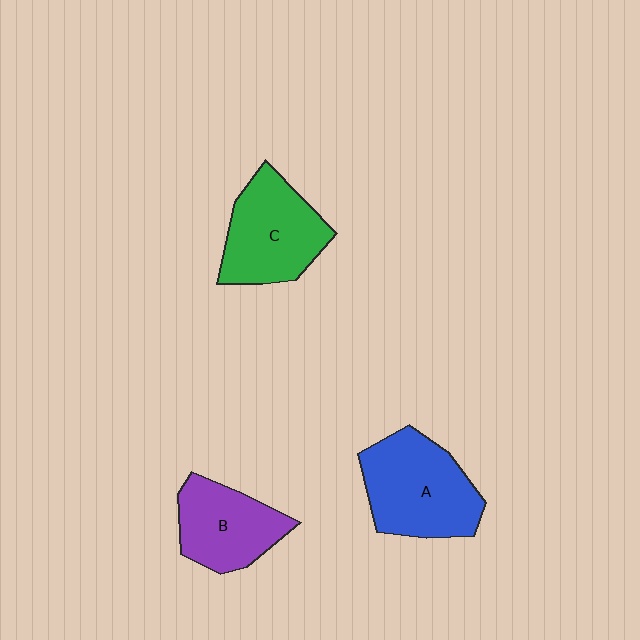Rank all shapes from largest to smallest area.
From largest to smallest: A (blue), C (green), B (purple).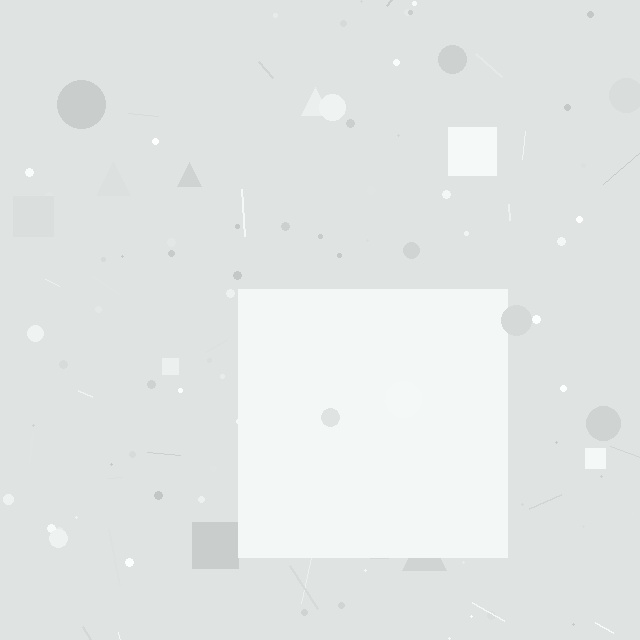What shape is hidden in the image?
A square is hidden in the image.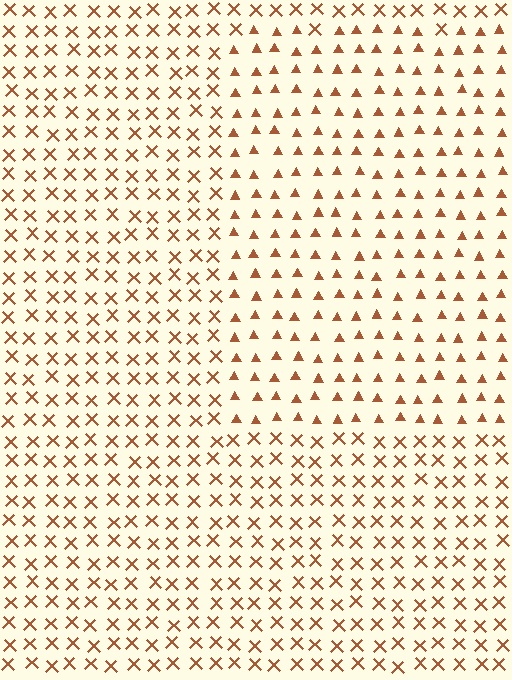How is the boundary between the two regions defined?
The boundary is defined by a change in element shape: triangles inside vs. X marks outside. All elements share the same color and spacing.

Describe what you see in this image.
The image is filled with small brown elements arranged in a uniform grid. A rectangle-shaped region contains triangles, while the surrounding area contains X marks. The boundary is defined purely by the change in element shape.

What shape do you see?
I see a rectangle.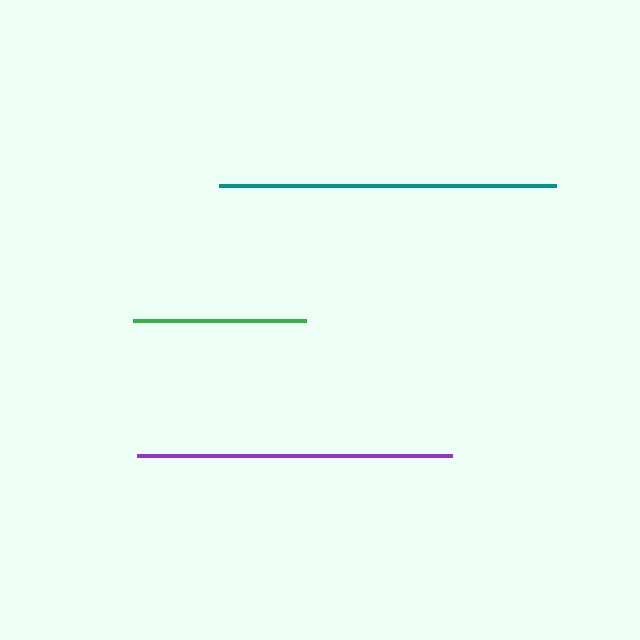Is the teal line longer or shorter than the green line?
The teal line is longer than the green line.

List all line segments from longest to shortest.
From longest to shortest: teal, purple, green.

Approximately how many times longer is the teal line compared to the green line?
The teal line is approximately 1.9 times the length of the green line.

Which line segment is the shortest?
The green line is the shortest at approximately 173 pixels.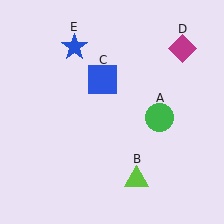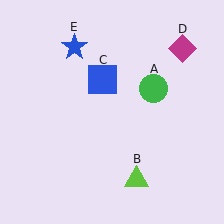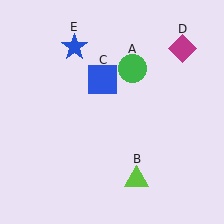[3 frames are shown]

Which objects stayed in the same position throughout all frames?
Lime triangle (object B) and blue square (object C) and magenta diamond (object D) and blue star (object E) remained stationary.